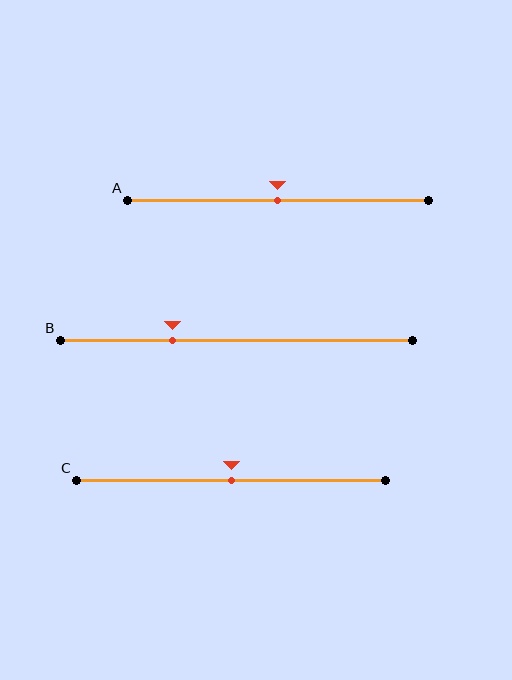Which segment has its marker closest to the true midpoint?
Segment A has its marker closest to the true midpoint.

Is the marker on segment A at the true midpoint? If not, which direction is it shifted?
Yes, the marker on segment A is at the true midpoint.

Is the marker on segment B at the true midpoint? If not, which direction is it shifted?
No, the marker on segment B is shifted to the left by about 18% of the segment length.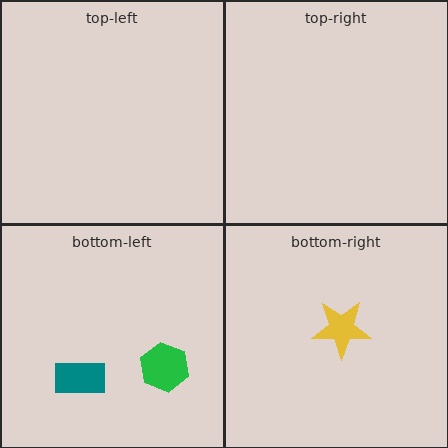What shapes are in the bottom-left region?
The teal rectangle, the green hexagon.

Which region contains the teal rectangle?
The bottom-left region.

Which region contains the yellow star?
The bottom-right region.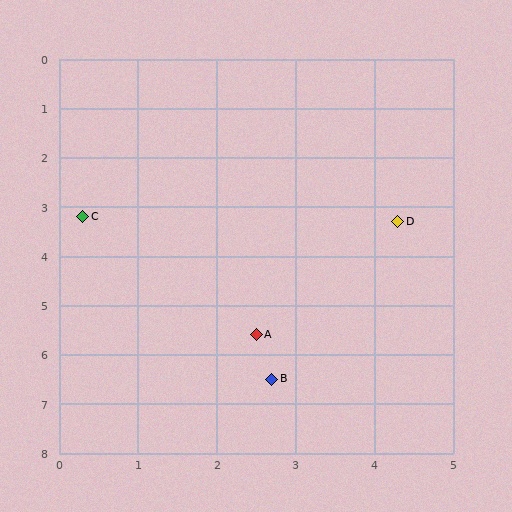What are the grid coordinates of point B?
Point B is at approximately (2.7, 6.5).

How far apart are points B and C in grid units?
Points B and C are about 4.1 grid units apart.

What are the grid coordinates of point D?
Point D is at approximately (4.3, 3.3).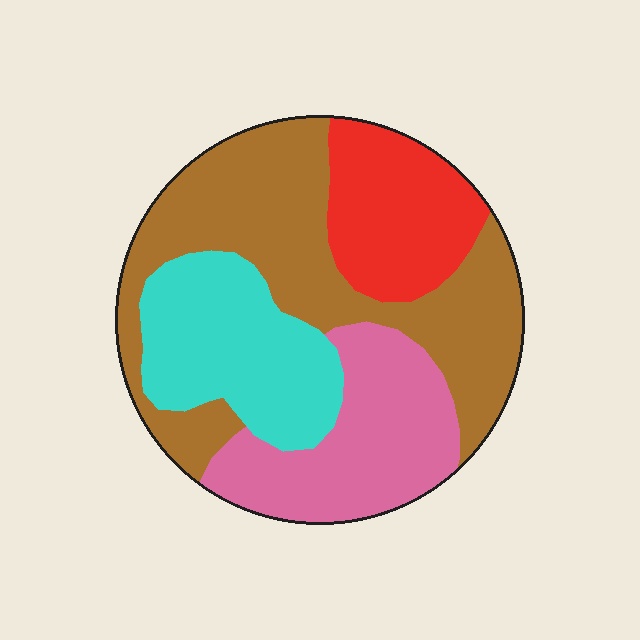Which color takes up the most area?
Brown, at roughly 40%.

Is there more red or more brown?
Brown.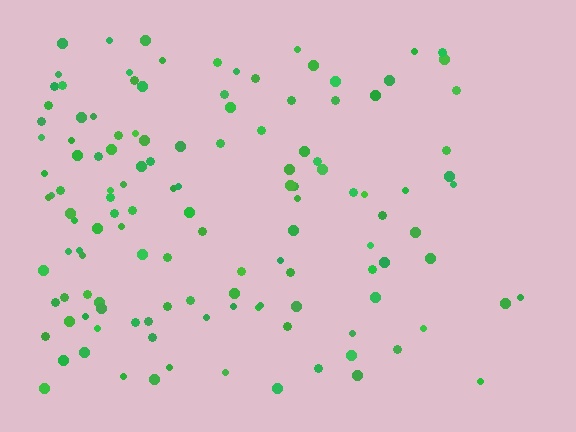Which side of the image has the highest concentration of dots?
The left.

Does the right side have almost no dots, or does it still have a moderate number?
Still a moderate number, just noticeably fewer than the left.